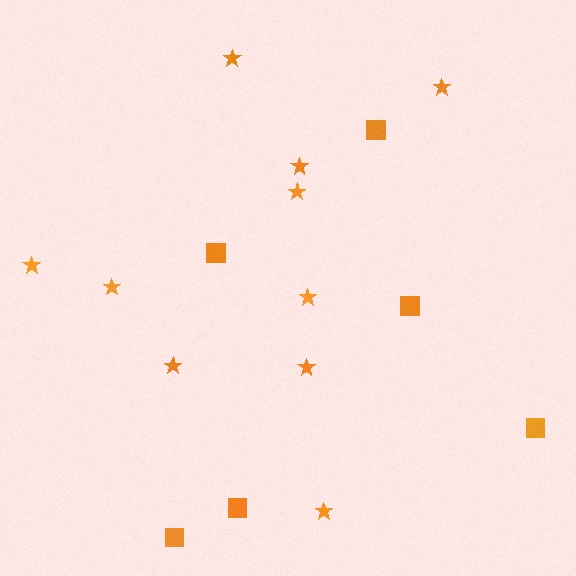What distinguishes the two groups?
There are 2 groups: one group of squares (6) and one group of stars (10).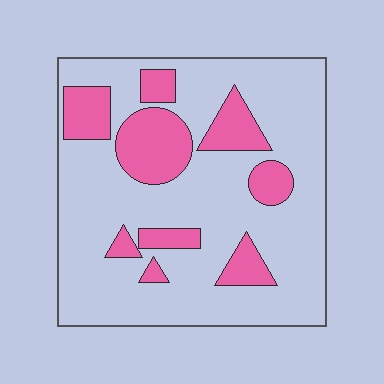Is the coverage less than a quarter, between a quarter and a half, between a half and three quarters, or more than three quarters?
Less than a quarter.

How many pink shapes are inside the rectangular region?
9.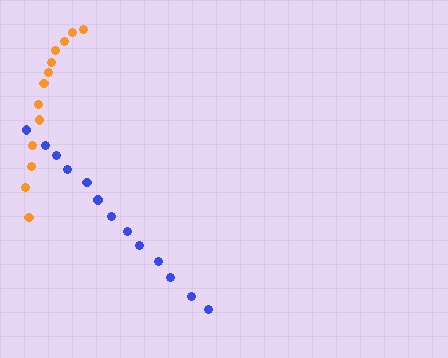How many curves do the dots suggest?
There are 2 distinct paths.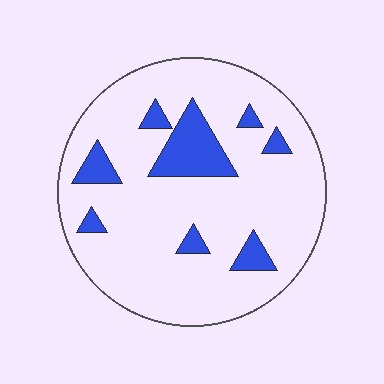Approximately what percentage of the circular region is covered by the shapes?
Approximately 15%.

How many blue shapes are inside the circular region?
8.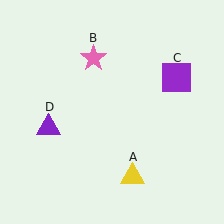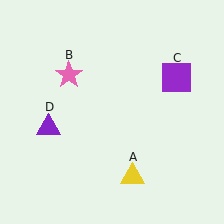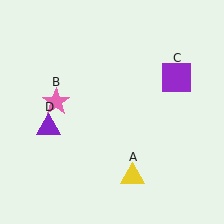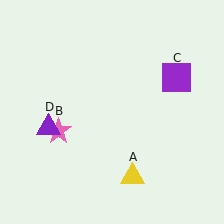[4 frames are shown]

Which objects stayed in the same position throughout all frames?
Yellow triangle (object A) and purple square (object C) and purple triangle (object D) remained stationary.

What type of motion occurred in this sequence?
The pink star (object B) rotated counterclockwise around the center of the scene.